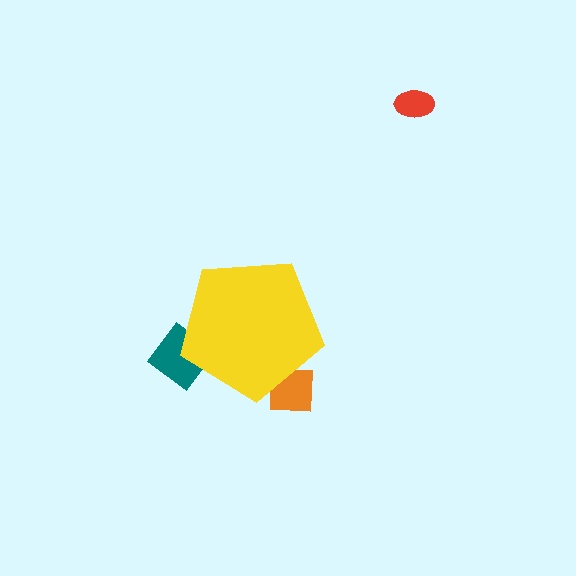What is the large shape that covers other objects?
A yellow pentagon.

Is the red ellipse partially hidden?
No, the red ellipse is fully visible.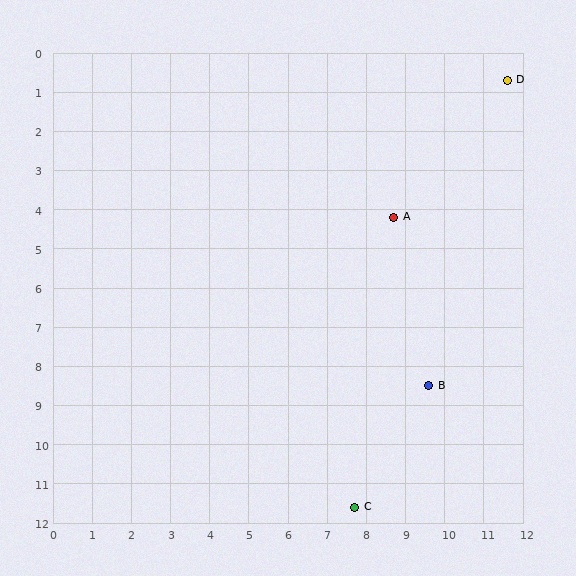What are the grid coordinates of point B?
Point B is at approximately (9.6, 8.5).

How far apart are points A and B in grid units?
Points A and B are about 4.4 grid units apart.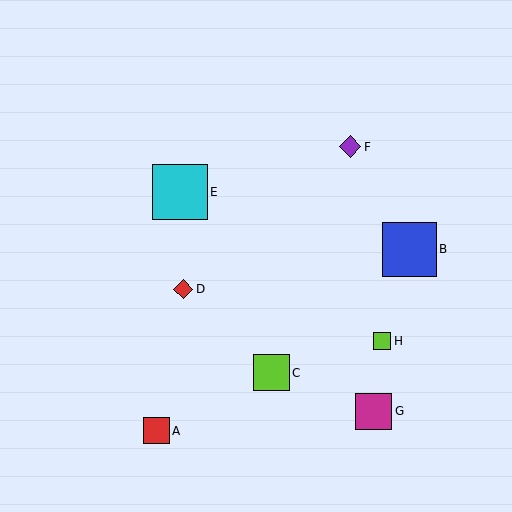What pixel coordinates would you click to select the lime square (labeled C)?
Click at (272, 373) to select the lime square C.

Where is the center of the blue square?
The center of the blue square is at (409, 249).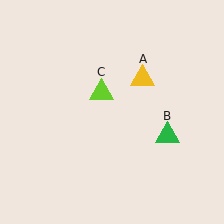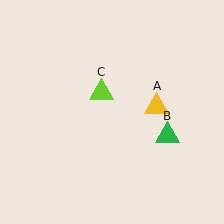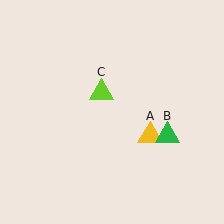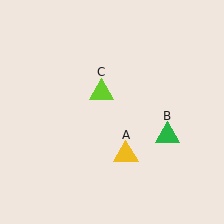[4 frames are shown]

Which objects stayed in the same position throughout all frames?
Green triangle (object B) and lime triangle (object C) remained stationary.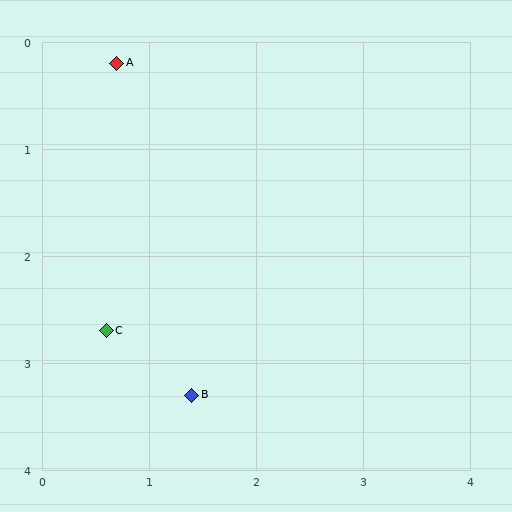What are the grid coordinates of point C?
Point C is at approximately (0.6, 2.7).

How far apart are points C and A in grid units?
Points C and A are about 2.5 grid units apart.